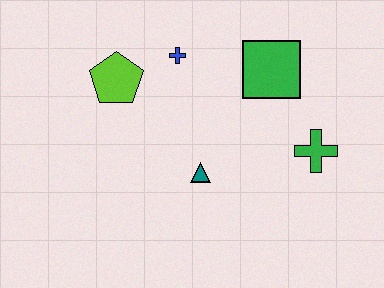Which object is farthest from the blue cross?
The green cross is farthest from the blue cross.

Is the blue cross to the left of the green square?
Yes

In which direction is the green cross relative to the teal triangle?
The green cross is to the right of the teal triangle.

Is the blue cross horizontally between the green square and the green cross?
No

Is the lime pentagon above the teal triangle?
Yes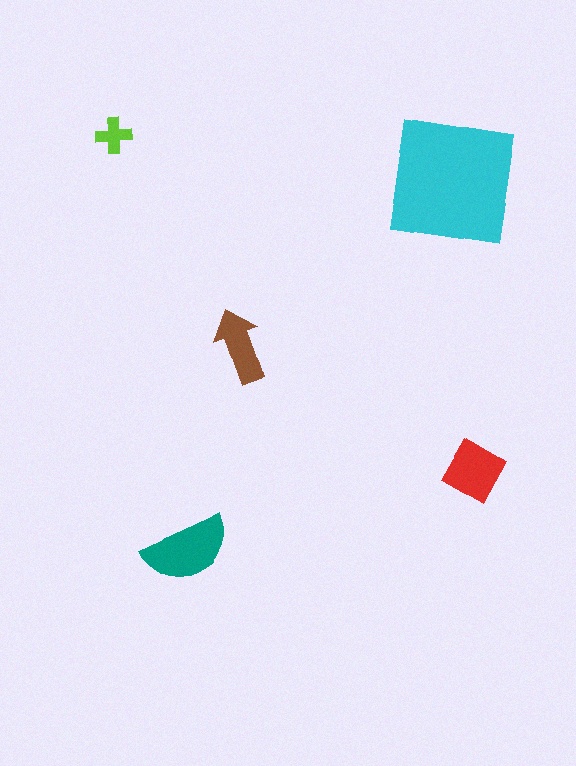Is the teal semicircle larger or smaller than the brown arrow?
Larger.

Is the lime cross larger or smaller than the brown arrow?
Smaller.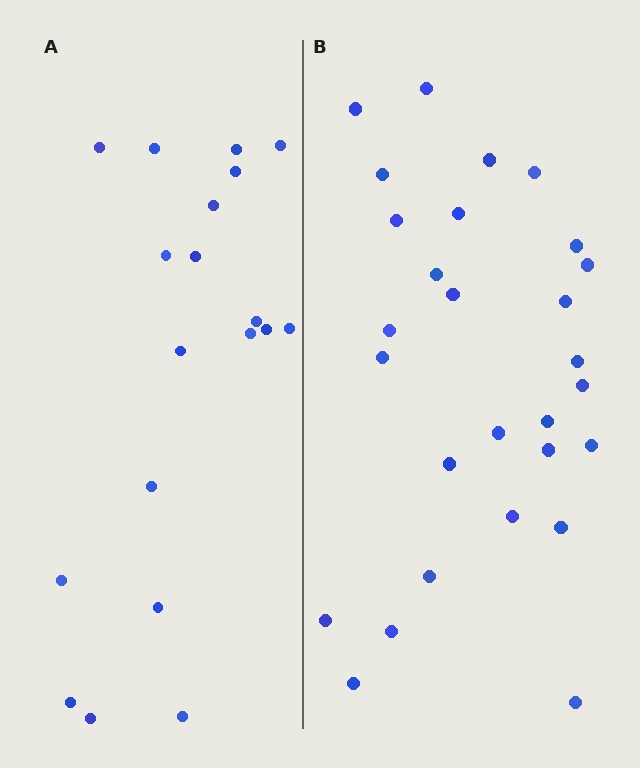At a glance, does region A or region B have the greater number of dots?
Region B (the right region) has more dots.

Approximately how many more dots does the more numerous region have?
Region B has roughly 8 or so more dots than region A.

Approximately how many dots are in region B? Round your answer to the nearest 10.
About 30 dots. (The exact count is 28, which rounds to 30.)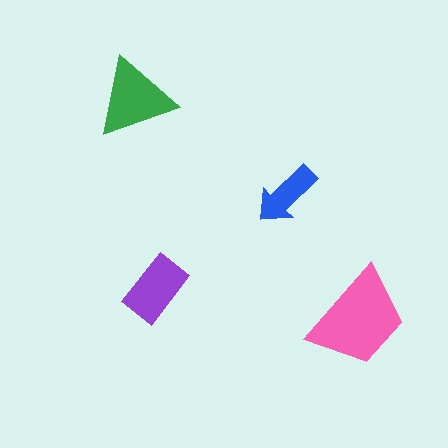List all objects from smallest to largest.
The blue arrow, the purple rectangle, the green triangle, the pink trapezoid.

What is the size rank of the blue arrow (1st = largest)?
4th.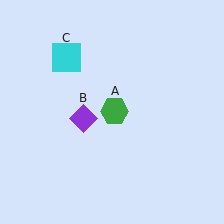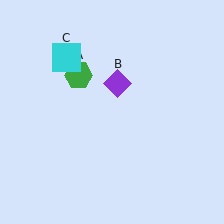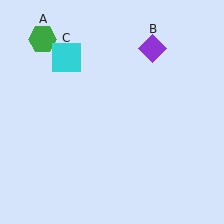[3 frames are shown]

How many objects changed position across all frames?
2 objects changed position: green hexagon (object A), purple diamond (object B).